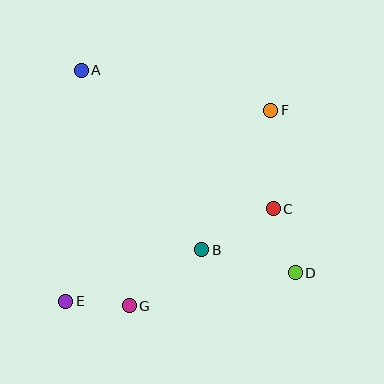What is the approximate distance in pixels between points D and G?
The distance between D and G is approximately 169 pixels.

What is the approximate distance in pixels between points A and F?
The distance between A and F is approximately 194 pixels.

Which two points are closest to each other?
Points E and G are closest to each other.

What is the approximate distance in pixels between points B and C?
The distance between B and C is approximately 82 pixels.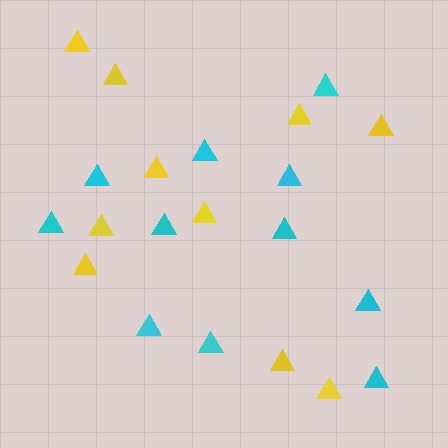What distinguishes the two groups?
There are 2 groups: one group of cyan triangles (11) and one group of yellow triangles (10).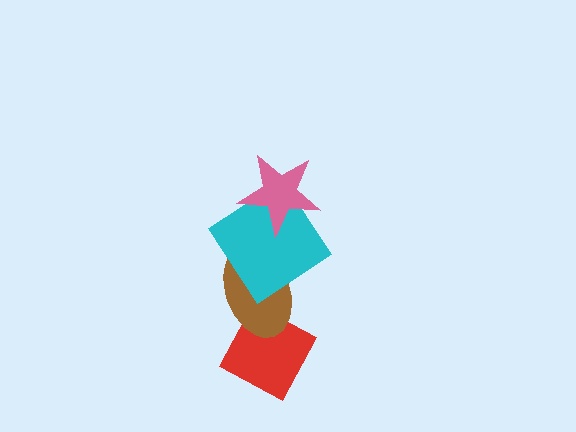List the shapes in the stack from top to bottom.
From top to bottom: the pink star, the cyan diamond, the brown ellipse, the red diamond.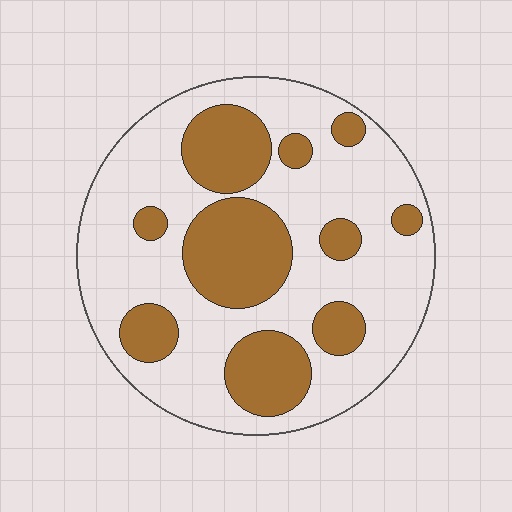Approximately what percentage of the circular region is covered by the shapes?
Approximately 30%.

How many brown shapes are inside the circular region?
10.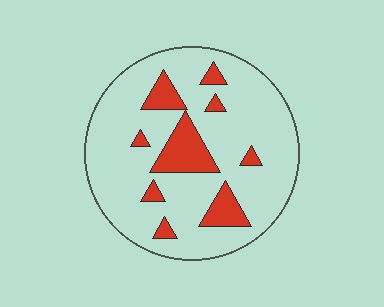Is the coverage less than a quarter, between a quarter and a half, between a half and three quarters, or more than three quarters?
Less than a quarter.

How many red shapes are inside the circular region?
9.